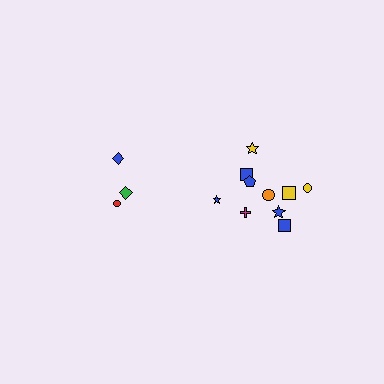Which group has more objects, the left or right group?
The right group.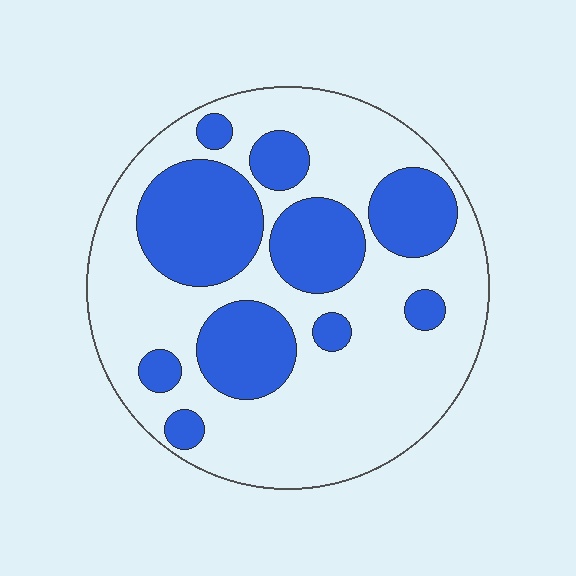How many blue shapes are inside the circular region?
10.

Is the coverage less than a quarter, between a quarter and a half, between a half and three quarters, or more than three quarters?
Between a quarter and a half.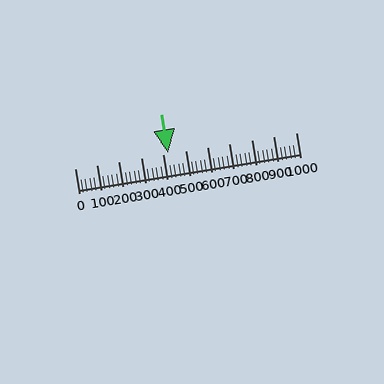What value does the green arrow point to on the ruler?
The green arrow points to approximately 420.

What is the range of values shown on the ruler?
The ruler shows values from 0 to 1000.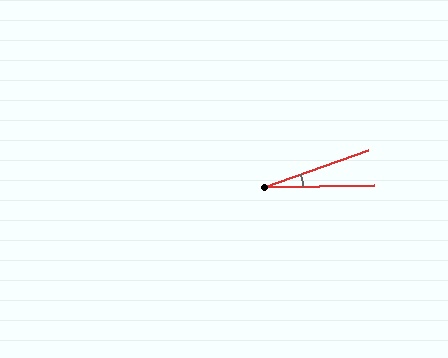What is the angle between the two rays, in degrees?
Approximately 19 degrees.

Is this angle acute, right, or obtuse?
It is acute.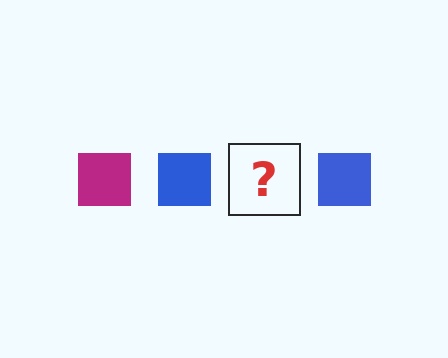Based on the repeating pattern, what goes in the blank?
The blank should be a magenta square.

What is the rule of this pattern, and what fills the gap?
The rule is that the pattern cycles through magenta, blue squares. The gap should be filled with a magenta square.